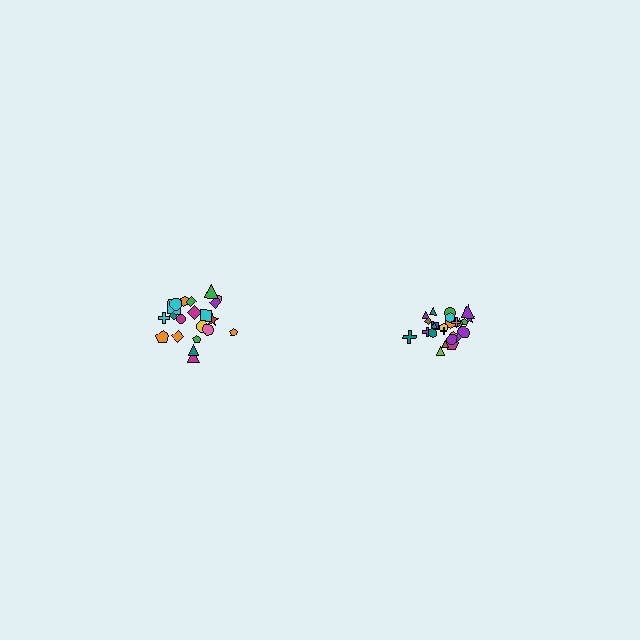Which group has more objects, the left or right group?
The right group.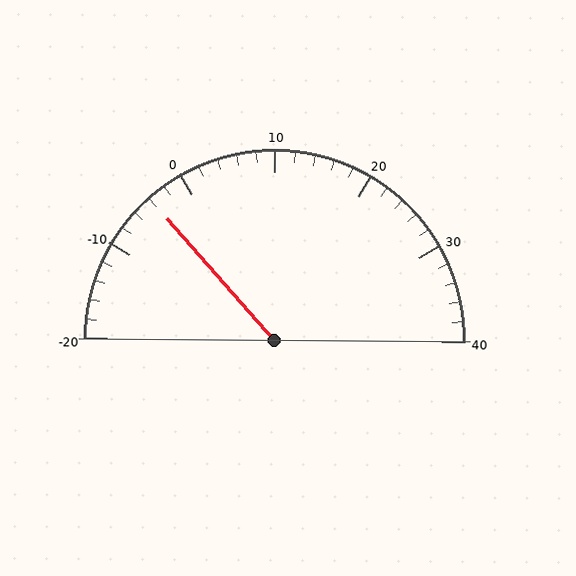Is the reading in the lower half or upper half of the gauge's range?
The reading is in the lower half of the range (-20 to 40).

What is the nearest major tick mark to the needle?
The nearest major tick mark is 0.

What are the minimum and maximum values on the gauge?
The gauge ranges from -20 to 40.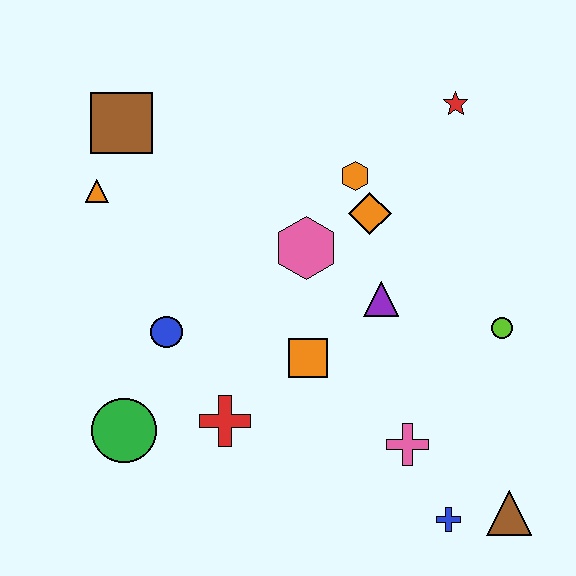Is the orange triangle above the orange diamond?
Yes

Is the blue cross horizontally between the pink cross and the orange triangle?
No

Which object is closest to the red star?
The orange hexagon is closest to the red star.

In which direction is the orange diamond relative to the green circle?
The orange diamond is to the right of the green circle.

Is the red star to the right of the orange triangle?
Yes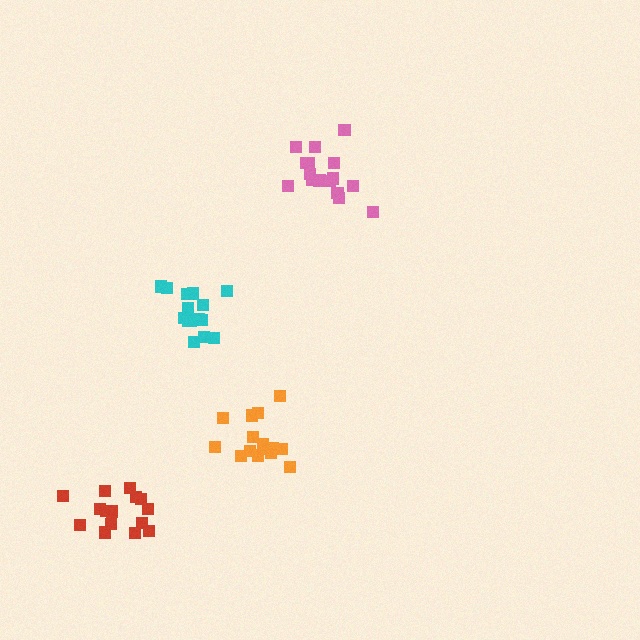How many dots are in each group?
Group 1: 16 dots, Group 2: 15 dots, Group 3: 15 dots, Group 4: 16 dots (62 total).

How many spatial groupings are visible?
There are 4 spatial groupings.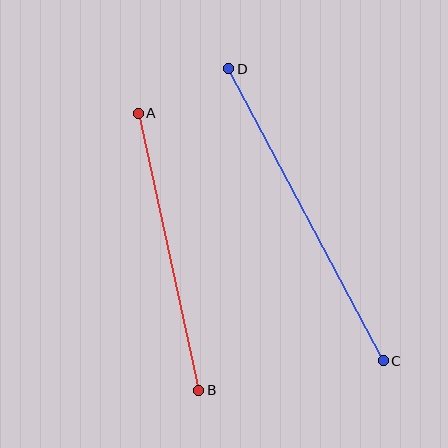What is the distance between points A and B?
The distance is approximately 284 pixels.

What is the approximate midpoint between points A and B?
The midpoint is at approximately (168, 252) pixels.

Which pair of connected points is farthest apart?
Points C and D are farthest apart.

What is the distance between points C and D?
The distance is approximately 330 pixels.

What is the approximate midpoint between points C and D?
The midpoint is at approximately (306, 215) pixels.